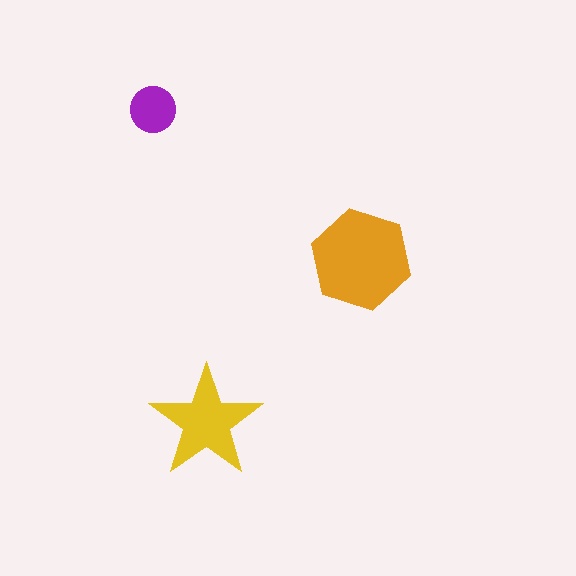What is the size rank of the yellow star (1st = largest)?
2nd.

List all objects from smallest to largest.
The purple circle, the yellow star, the orange hexagon.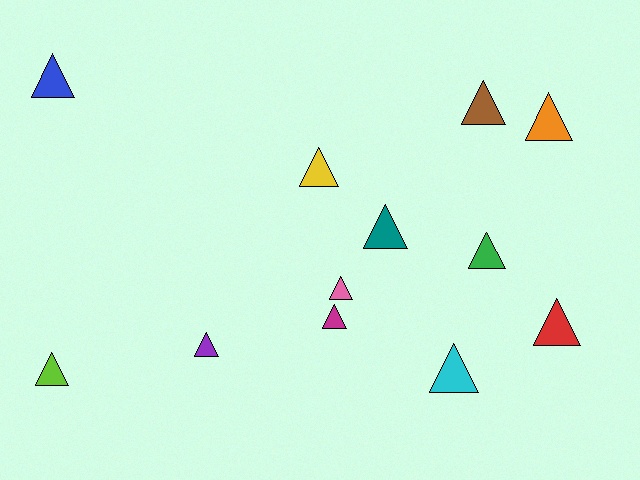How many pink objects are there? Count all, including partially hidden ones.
There is 1 pink object.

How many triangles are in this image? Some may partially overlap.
There are 12 triangles.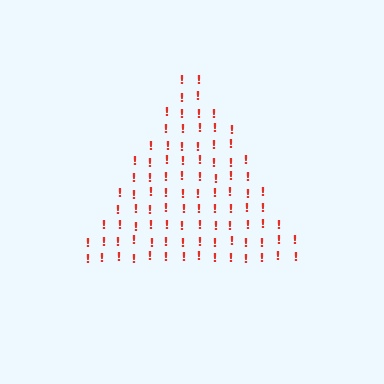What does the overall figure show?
The overall figure shows a triangle.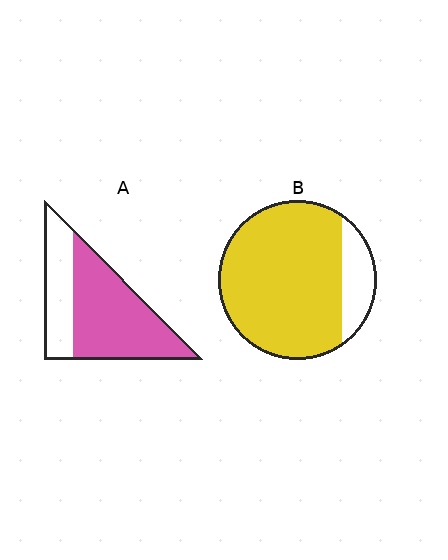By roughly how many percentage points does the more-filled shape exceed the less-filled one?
By roughly 15 percentage points (B over A).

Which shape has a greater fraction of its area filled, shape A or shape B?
Shape B.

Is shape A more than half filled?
Yes.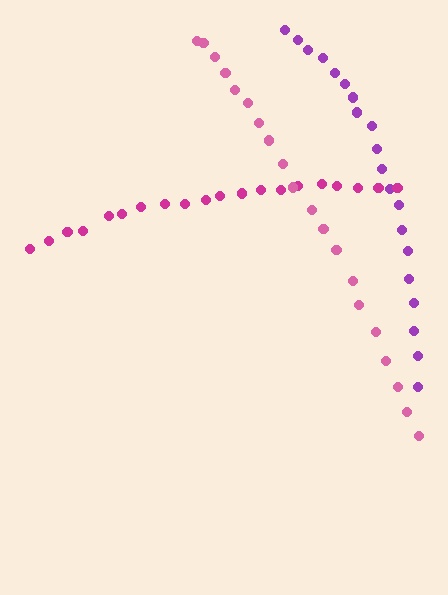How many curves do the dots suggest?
There are 3 distinct paths.